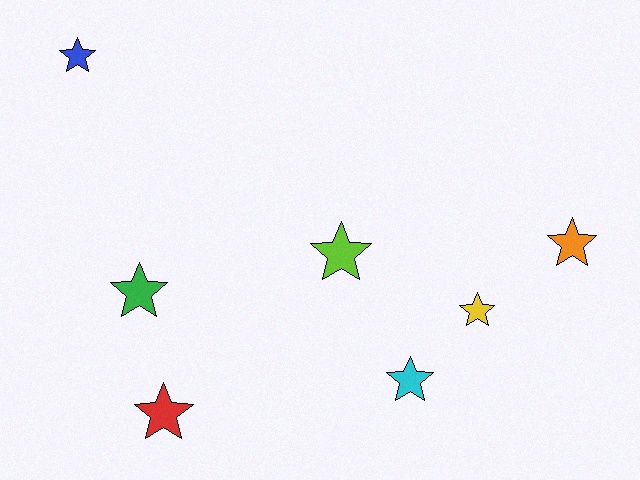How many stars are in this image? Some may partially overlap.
There are 7 stars.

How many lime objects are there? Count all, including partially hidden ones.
There is 1 lime object.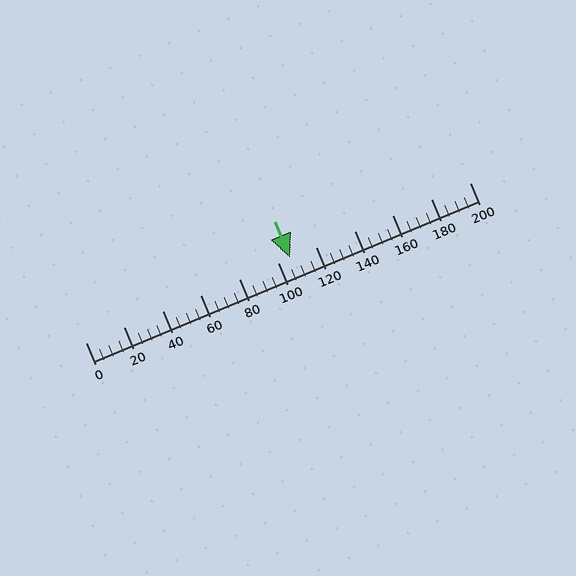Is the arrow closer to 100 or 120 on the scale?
The arrow is closer to 100.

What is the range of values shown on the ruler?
The ruler shows values from 0 to 200.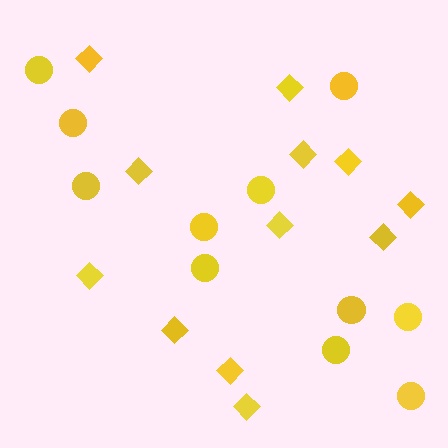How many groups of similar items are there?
There are 2 groups: one group of diamonds (12) and one group of circles (11).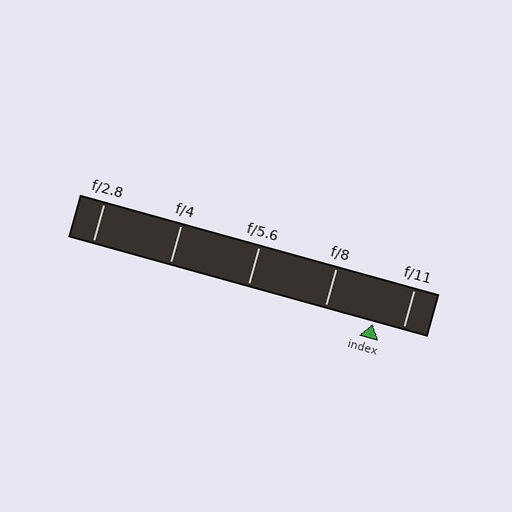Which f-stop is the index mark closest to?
The index mark is closest to f/11.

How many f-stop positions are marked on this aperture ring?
There are 5 f-stop positions marked.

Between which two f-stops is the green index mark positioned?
The index mark is between f/8 and f/11.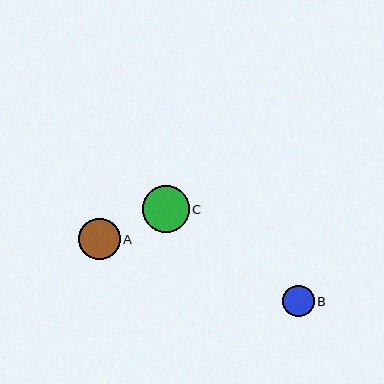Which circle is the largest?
Circle C is the largest with a size of approximately 47 pixels.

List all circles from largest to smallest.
From largest to smallest: C, A, B.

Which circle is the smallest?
Circle B is the smallest with a size of approximately 32 pixels.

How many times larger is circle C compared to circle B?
Circle C is approximately 1.5 times the size of circle B.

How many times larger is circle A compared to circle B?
Circle A is approximately 1.3 times the size of circle B.